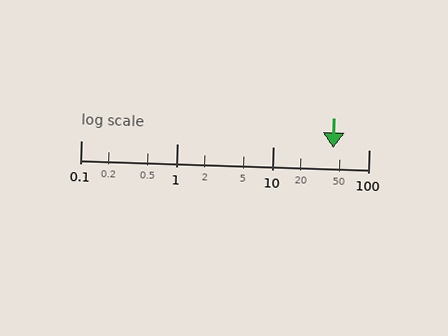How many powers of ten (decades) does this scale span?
The scale spans 3 decades, from 0.1 to 100.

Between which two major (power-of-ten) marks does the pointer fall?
The pointer is between 10 and 100.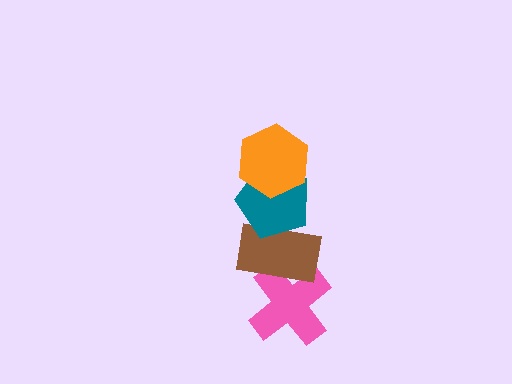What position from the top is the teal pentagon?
The teal pentagon is 2nd from the top.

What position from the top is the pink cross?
The pink cross is 4th from the top.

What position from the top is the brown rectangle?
The brown rectangle is 3rd from the top.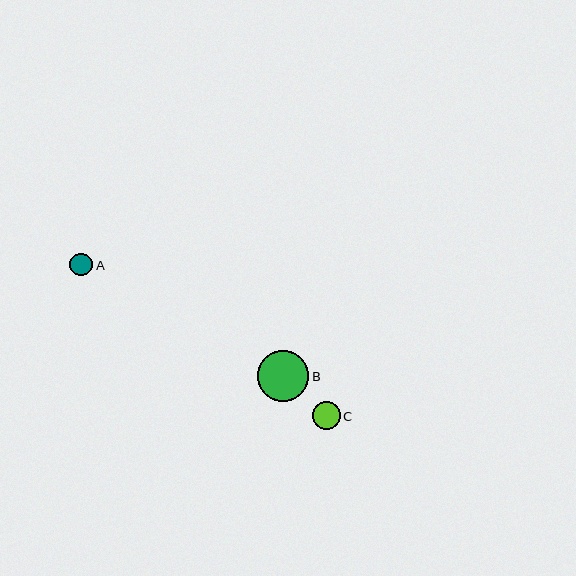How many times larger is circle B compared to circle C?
Circle B is approximately 1.8 times the size of circle C.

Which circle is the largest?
Circle B is the largest with a size of approximately 51 pixels.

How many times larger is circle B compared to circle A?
Circle B is approximately 2.3 times the size of circle A.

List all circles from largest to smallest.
From largest to smallest: B, C, A.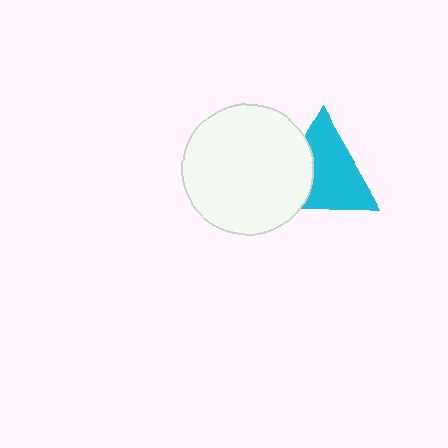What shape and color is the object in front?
The object in front is a white circle.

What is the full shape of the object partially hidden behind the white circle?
The partially hidden object is a cyan triangle.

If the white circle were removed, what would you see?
You would see the complete cyan triangle.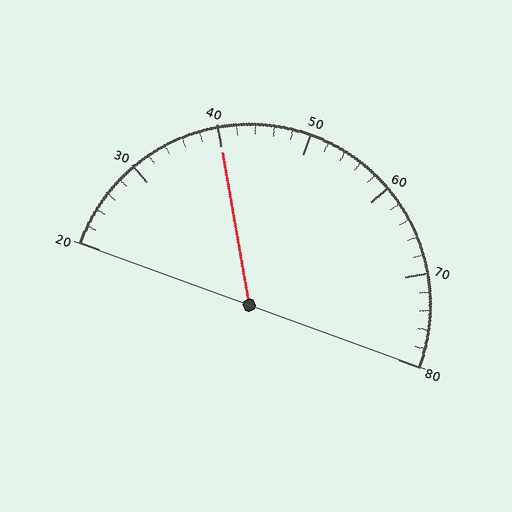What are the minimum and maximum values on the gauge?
The gauge ranges from 20 to 80.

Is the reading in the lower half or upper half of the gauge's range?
The reading is in the lower half of the range (20 to 80).